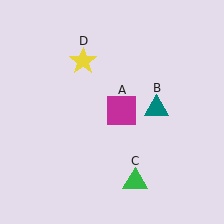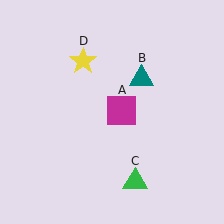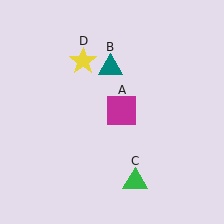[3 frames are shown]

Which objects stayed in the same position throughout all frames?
Magenta square (object A) and green triangle (object C) and yellow star (object D) remained stationary.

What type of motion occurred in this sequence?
The teal triangle (object B) rotated counterclockwise around the center of the scene.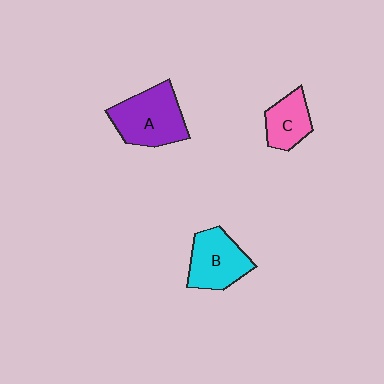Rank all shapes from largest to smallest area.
From largest to smallest: A (purple), B (cyan), C (pink).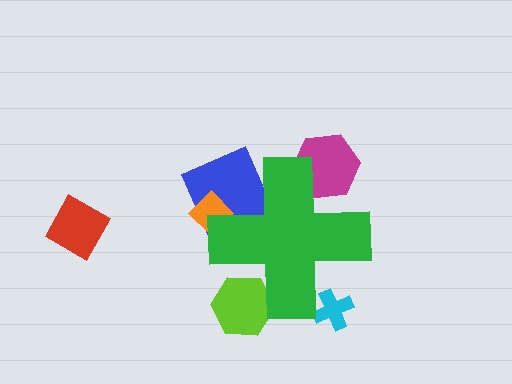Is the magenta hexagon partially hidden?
Yes, the magenta hexagon is partially hidden behind the green cross.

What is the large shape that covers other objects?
A green cross.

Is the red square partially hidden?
No, the red square is fully visible.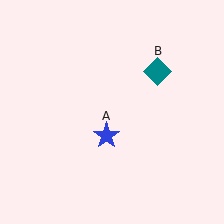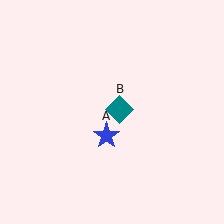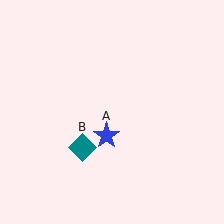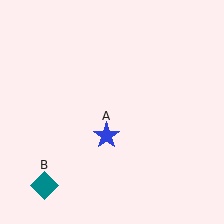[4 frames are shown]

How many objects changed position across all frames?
1 object changed position: teal diamond (object B).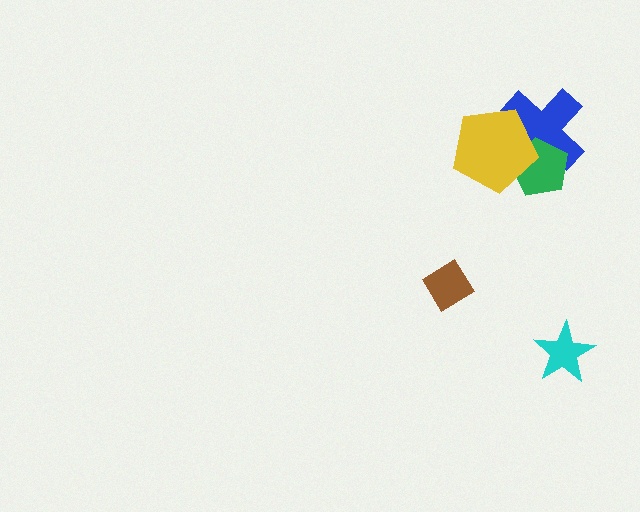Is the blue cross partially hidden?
Yes, it is partially covered by another shape.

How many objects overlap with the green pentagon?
2 objects overlap with the green pentagon.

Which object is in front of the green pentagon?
The yellow pentagon is in front of the green pentagon.